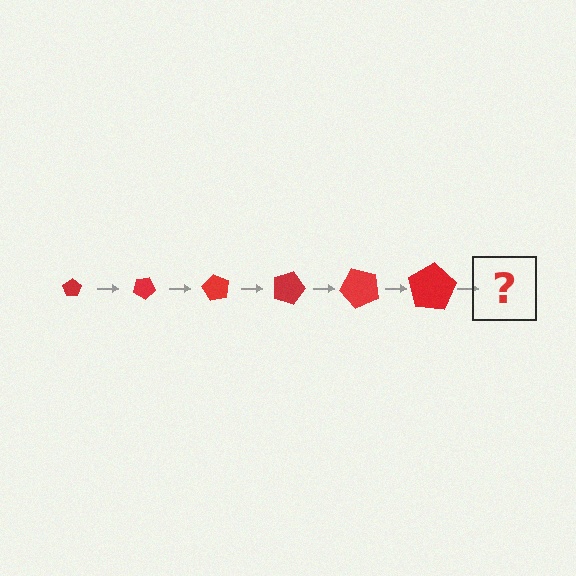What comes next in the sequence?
The next element should be a pentagon, larger than the previous one and rotated 180 degrees from the start.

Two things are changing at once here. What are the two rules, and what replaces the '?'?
The two rules are that the pentagon grows larger each step and it rotates 30 degrees each step. The '?' should be a pentagon, larger than the previous one and rotated 180 degrees from the start.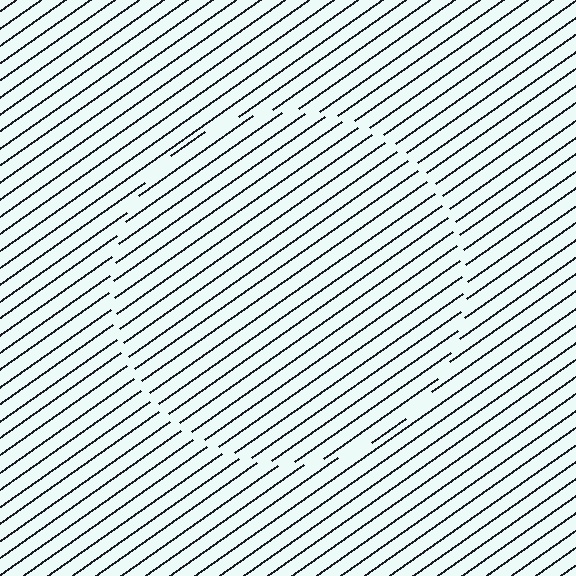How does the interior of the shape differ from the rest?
The interior of the shape contains the same grating, shifted by half a period — the contour is defined by the phase discontinuity where line-ends from the inner and outer gratings abut.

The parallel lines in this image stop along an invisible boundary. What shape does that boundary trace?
An illusory circle. The interior of the shape contains the same grating, shifted by half a period — the contour is defined by the phase discontinuity where line-ends from the inner and outer gratings abut.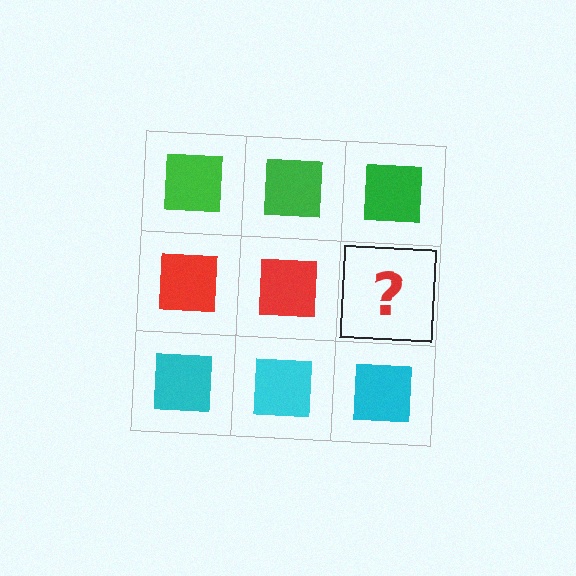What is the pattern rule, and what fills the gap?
The rule is that each row has a consistent color. The gap should be filled with a red square.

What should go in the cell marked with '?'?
The missing cell should contain a red square.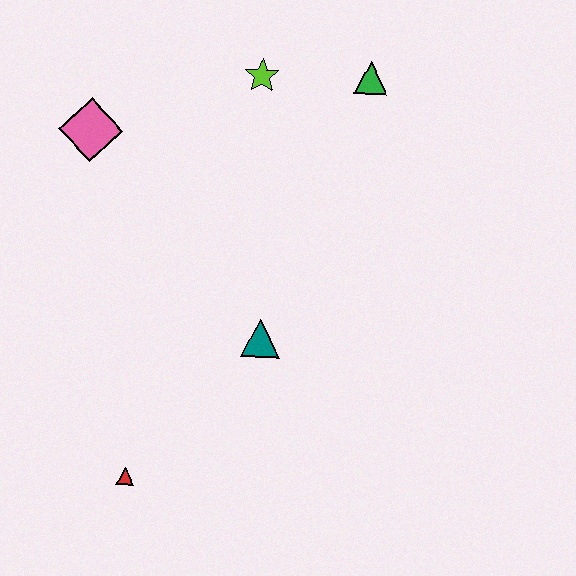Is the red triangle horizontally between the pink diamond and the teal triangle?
Yes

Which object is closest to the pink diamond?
The lime star is closest to the pink diamond.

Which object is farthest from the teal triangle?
The green triangle is farthest from the teal triangle.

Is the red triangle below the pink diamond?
Yes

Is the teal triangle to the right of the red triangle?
Yes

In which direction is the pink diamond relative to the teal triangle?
The pink diamond is above the teal triangle.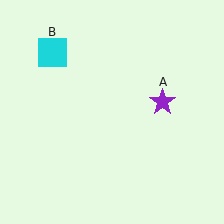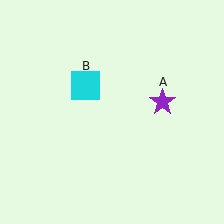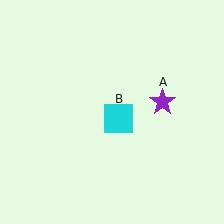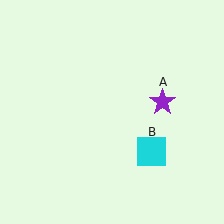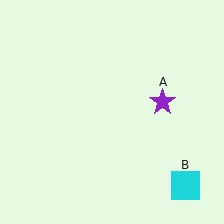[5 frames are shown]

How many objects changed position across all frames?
1 object changed position: cyan square (object B).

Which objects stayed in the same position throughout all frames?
Purple star (object A) remained stationary.